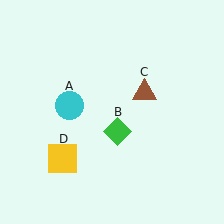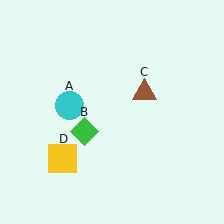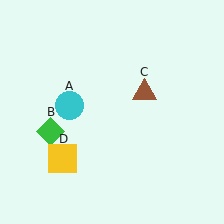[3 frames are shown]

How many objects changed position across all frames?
1 object changed position: green diamond (object B).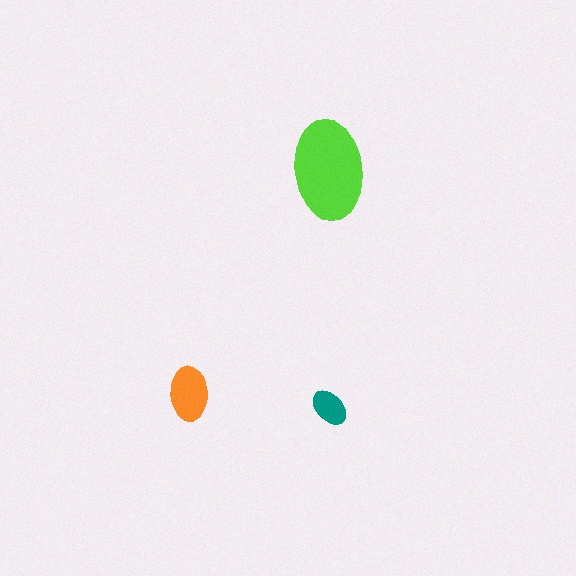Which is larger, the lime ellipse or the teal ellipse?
The lime one.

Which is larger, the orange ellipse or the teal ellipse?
The orange one.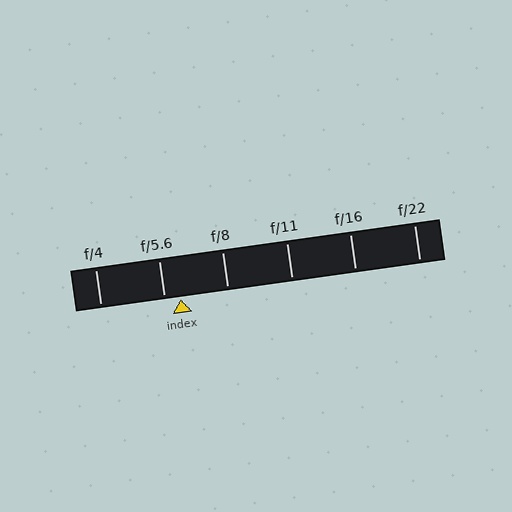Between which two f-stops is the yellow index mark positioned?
The index mark is between f/5.6 and f/8.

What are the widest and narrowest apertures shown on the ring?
The widest aperture shown is f/4 and the narrowest is f/22.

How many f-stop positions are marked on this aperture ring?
There are 6 f-stop positions marked.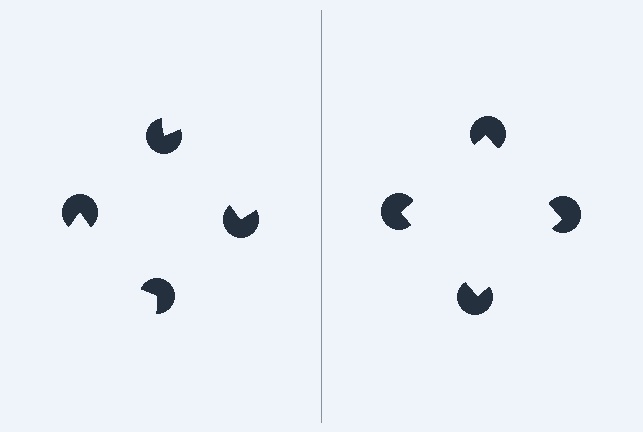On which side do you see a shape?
An illusory square appears on the right side. On the left side the wedge cuts are rotated, so no coherent shape forms.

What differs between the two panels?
The pac-man discs are positioned identically on both sides; only the wedge orientations differ. On the right they align to a square; on the left they are misaligned.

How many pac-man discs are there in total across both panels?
8 — 4 on each side.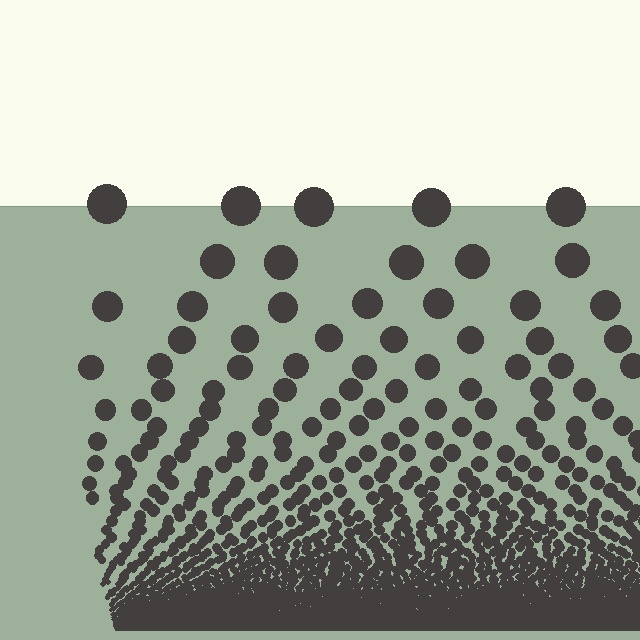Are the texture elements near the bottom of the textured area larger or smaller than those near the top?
Smaller. The gradient is inverted — elements near the bottom are smaller and denser.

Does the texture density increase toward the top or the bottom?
Density increases toward the bottom.